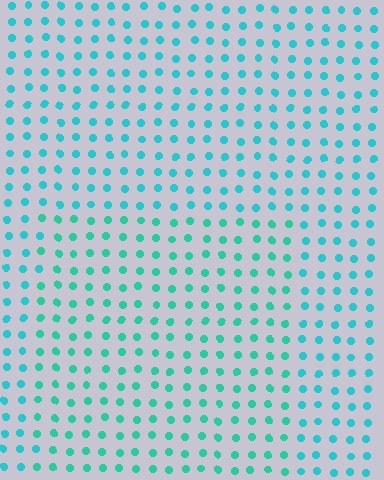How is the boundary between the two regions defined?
The boundary is defined purely by a slight shift in hue (about 20 degrees). Spacing, size, and orientation are identical on both sides.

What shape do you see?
I see a rectangle.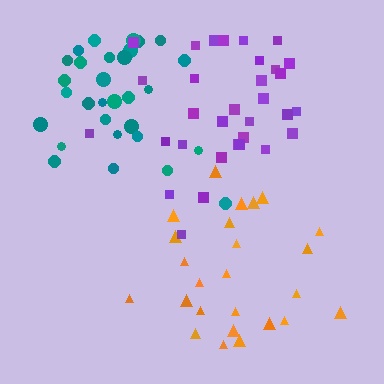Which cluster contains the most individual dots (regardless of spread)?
Purple (32).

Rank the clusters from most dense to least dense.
teal, purple, orange.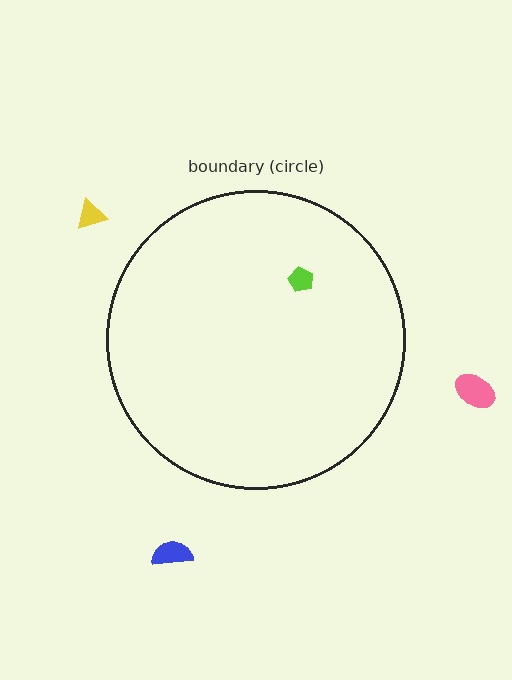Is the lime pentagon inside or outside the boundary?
Inside.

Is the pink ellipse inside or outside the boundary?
Outside.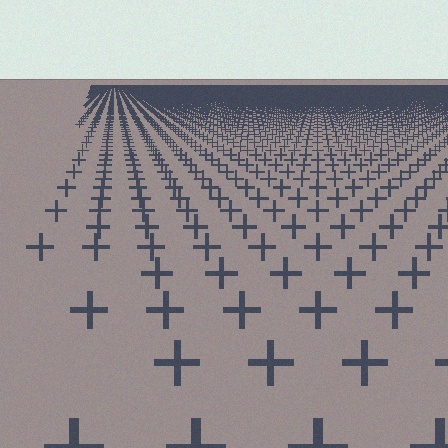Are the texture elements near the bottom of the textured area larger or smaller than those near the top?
Larger. Near the bottom, elements are closer to the viewer and appear at a bigger on-screen size.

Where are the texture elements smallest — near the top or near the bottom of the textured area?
Near the top.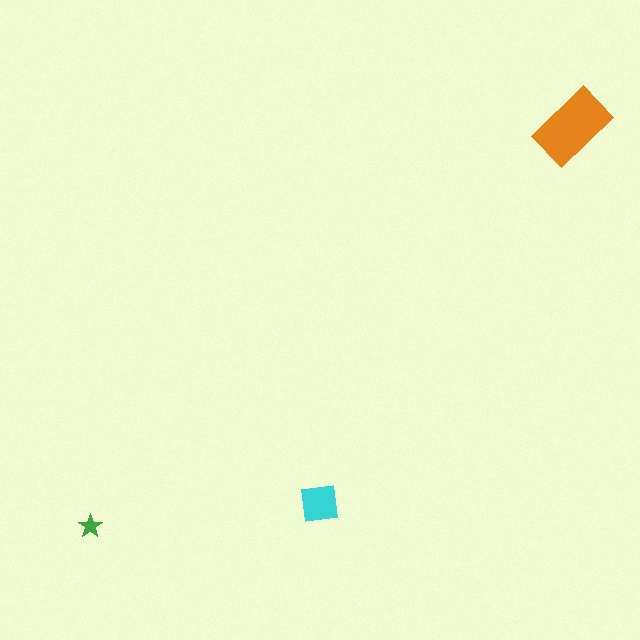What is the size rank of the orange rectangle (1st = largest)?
1st.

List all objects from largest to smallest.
The orange rectangle, the cyan square, the green star.